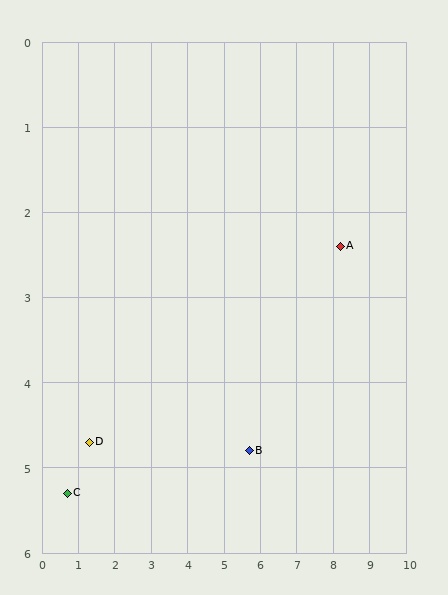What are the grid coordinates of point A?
Point A is at approximately (8.2, 2.4).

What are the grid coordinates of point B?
Point B is at approximately (5.7, 4.8).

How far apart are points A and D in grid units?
Points A and D are about 7.3 grid units apart.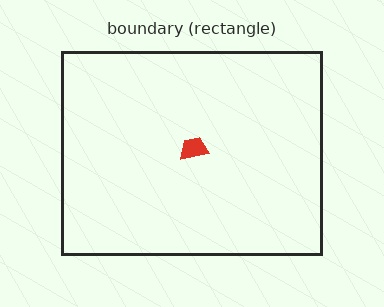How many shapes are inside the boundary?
1 inside, 0 outside.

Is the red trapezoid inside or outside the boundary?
Inside.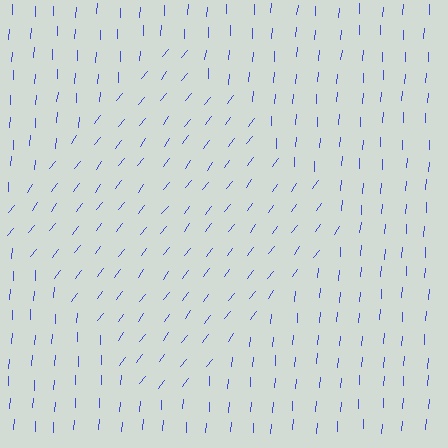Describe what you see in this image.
The image is filled with small blue line segments. A diamond region in the image has lines oriented differently from the surrounding lines, creating a visible texture boundary.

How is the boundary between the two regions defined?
The boundary is defined purely by a change in line orientation (approximately 34 degrees difference). All lines are the same color and thickness.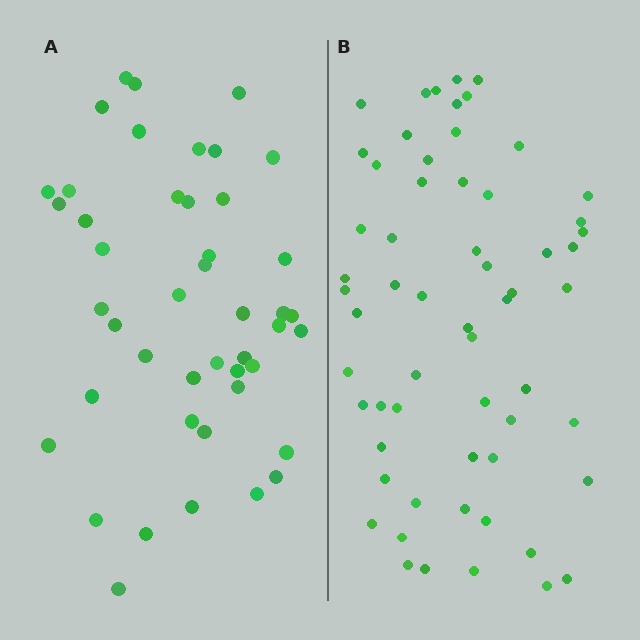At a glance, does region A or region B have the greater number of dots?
Region B (the right region) has more dots.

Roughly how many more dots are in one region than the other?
Region B has approximately 15 more dots than region A.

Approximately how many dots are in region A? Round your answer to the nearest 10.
About 40 dots. (The exact count is 45, which rounds to 40.)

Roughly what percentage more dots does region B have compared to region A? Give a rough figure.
About 35% more.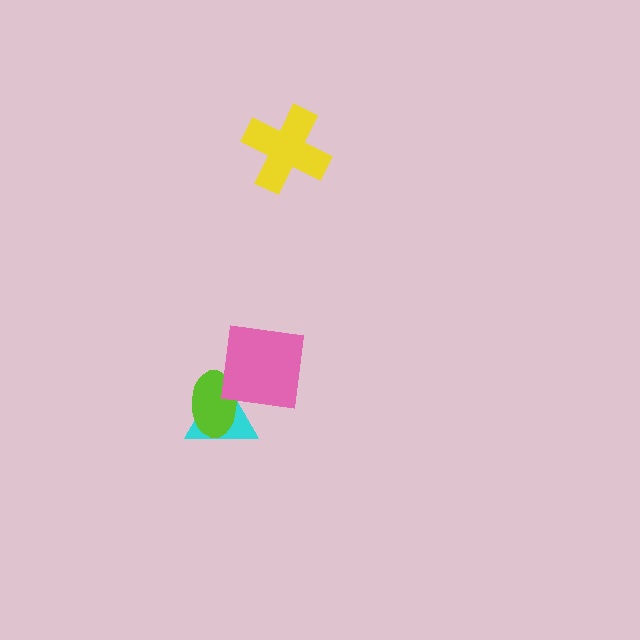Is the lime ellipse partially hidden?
Yes, it is partially covered by another shape.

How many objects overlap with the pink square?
2 objects overlap with the pink square.